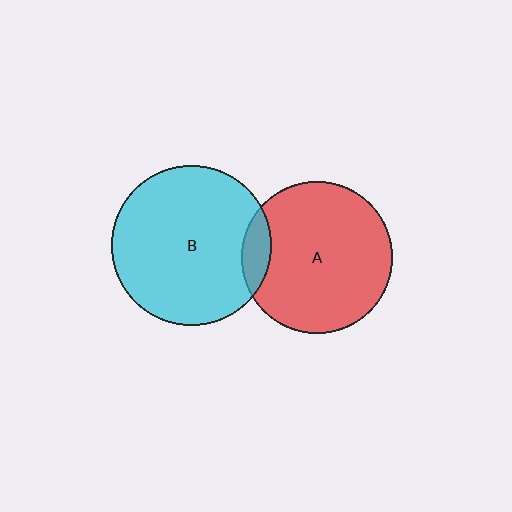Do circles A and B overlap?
Yes.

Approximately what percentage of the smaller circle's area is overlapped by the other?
Approximately 10%.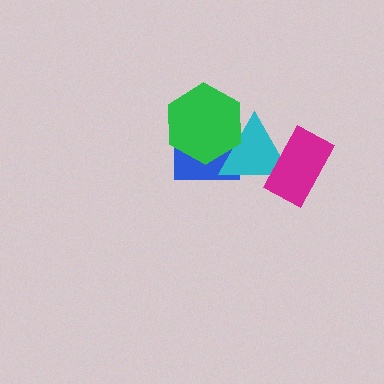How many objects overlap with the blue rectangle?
2 objects overlap with the blue rectangle.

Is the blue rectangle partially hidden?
Yes, it is partially covered by another shape.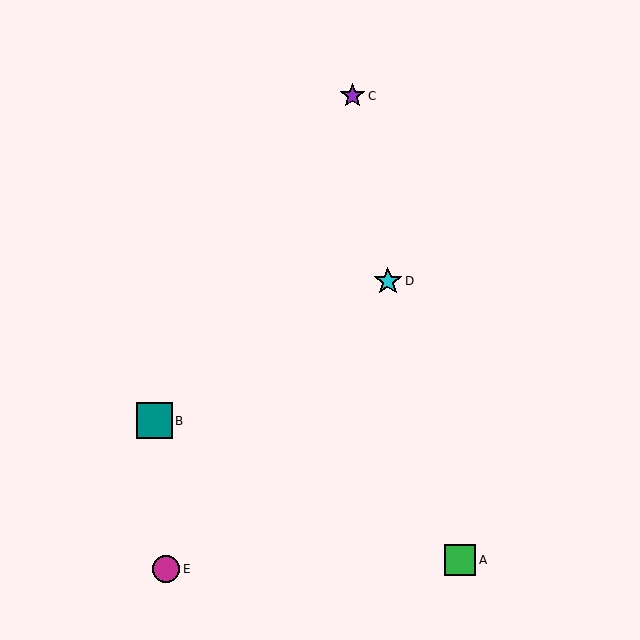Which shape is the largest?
The teal square (labeled B) is the largest.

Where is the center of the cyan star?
The center of the cyan star is at (388, 281).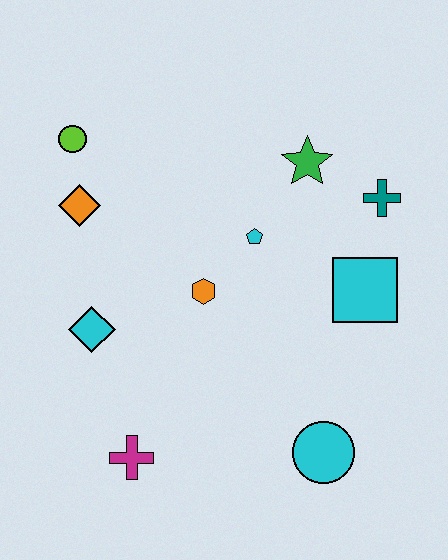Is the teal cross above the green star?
No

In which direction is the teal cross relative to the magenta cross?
The teal cross is above the magenta cross.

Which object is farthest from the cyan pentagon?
The magenta cross is farthest from the cyan pentagon.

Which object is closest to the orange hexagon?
The cyan pentagon is closest to the orange hexagon.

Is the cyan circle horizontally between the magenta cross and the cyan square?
Yes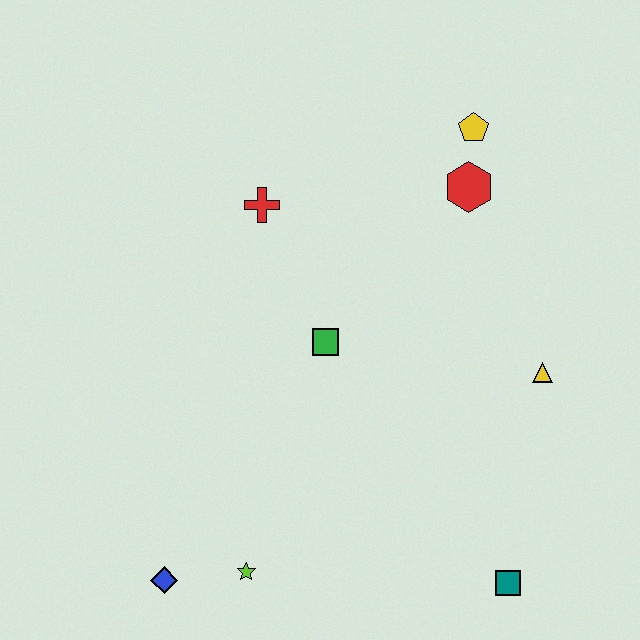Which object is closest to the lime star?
The blue diamond is closest to the lime star.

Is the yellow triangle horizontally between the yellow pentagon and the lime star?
No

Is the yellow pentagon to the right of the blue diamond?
Yes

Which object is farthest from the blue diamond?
The yellow pentagon is farthest from the blue diamond.